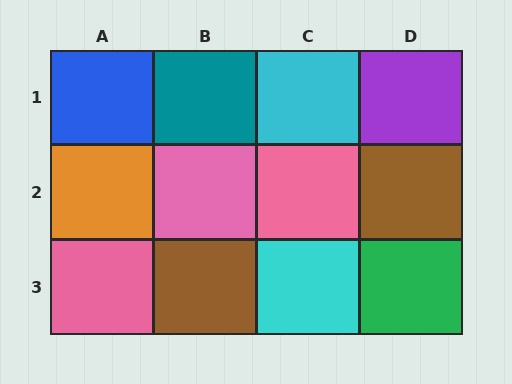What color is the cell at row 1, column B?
Teal.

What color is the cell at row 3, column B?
Brown.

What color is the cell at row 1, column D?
Purple.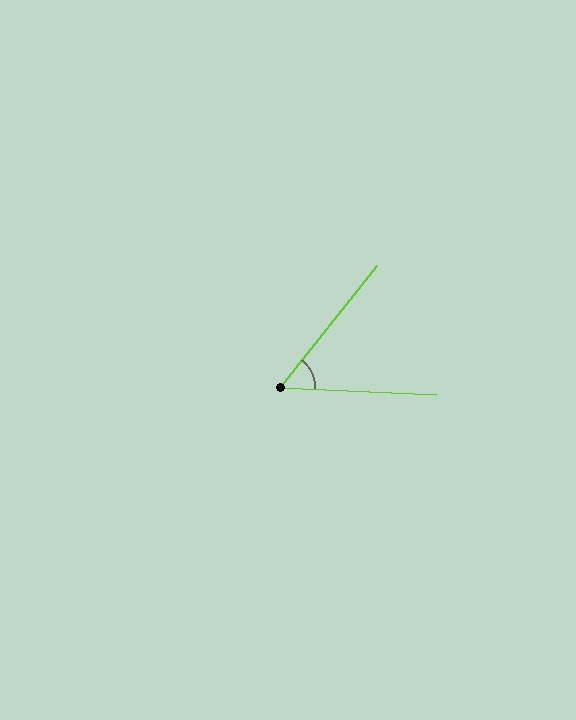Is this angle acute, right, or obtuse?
It is acute.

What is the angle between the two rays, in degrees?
Approximately 54 degrees.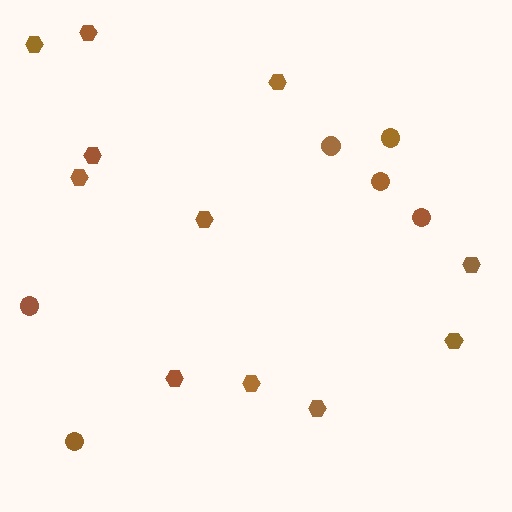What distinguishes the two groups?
There are 2 groups: one group of hexagons (11) and one group of circles (6).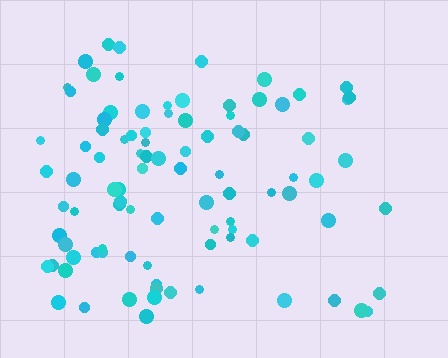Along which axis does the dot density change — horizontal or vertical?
Horizontal.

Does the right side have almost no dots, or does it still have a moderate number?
Still a moderate number, just noticeably fewer than the left.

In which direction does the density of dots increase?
From right to left, with the left side densest.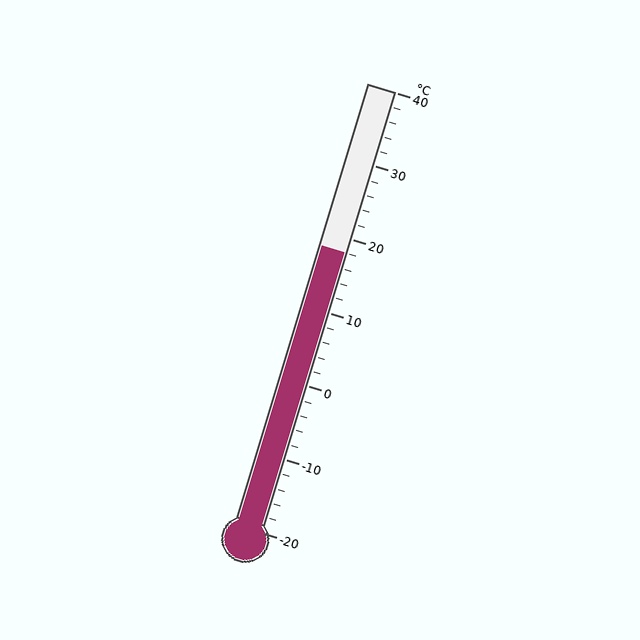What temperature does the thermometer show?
The thermometer shows approximately 18°C.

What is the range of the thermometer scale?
The thermometer scale ranges from -20°C to 40°C.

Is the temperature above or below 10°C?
The temperature is above 10°C.